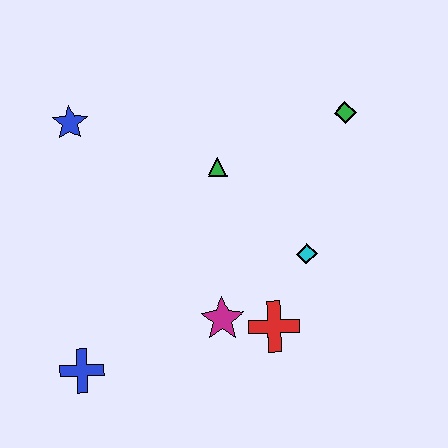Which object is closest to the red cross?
The magenta star is closest to the red cross.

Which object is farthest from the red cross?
The blue star is farthest from the red cross.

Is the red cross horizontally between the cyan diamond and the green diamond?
No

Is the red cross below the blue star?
Yes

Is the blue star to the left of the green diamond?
Yes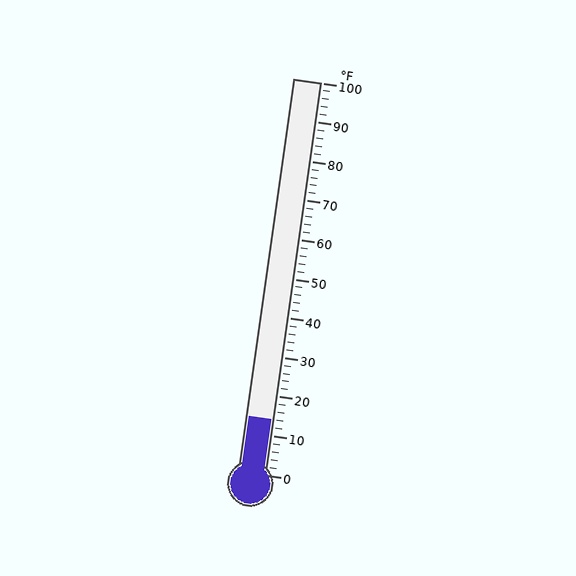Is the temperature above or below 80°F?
The temperature is below 80°F.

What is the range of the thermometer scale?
The thermometer scale ranges from 0°F to 100°F.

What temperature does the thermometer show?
The thermometer shows approximately 14°F.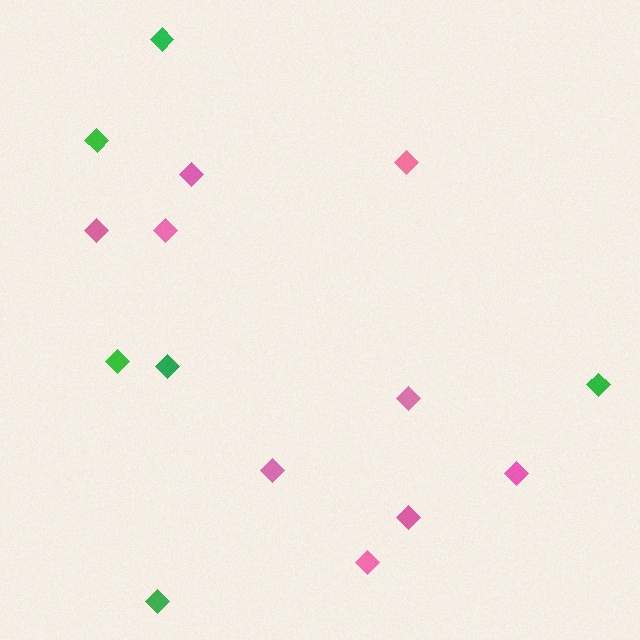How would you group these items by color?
There are 2 groups: one group of green diamonds (6) and one group of pink diamonds (9).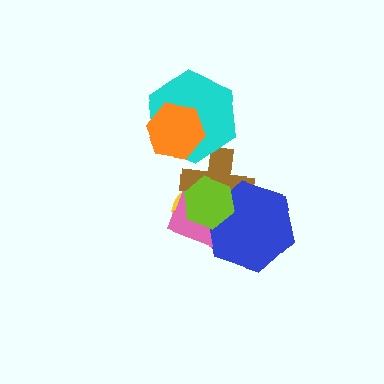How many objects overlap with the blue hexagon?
4 objects overlap with the blue hexagon.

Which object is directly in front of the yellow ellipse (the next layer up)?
The pink diamond is directly in front of the yellow ellipse.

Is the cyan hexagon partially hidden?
Yes, it is partially covered by another shape.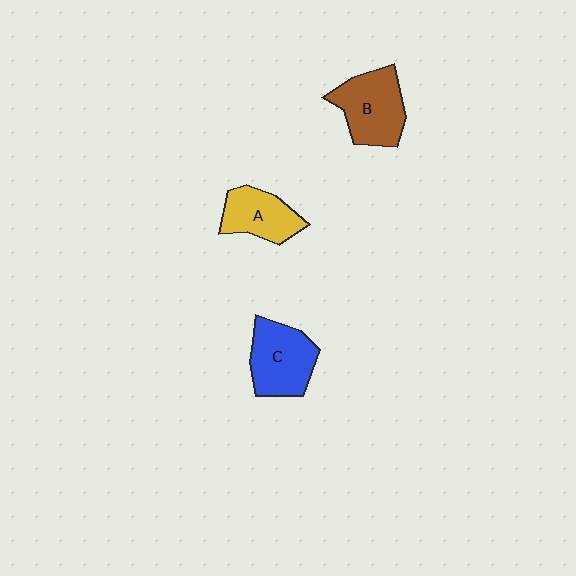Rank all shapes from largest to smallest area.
From largest to smallest: B (brown), C (blue), A (yellow).